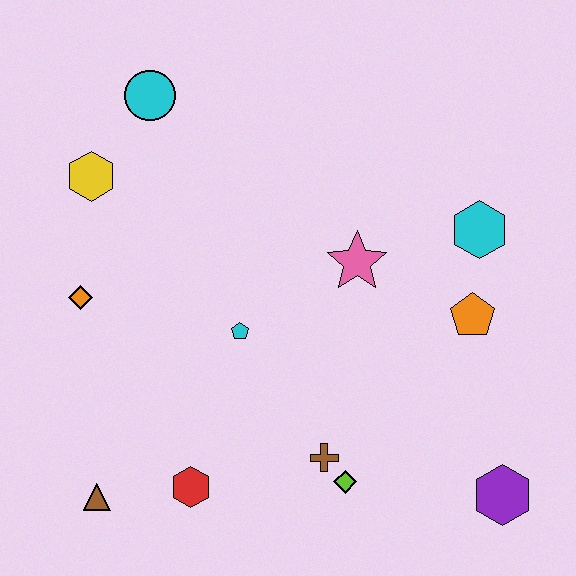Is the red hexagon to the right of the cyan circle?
Yes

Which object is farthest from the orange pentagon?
The brown triangle is farthest from the orange pentagon.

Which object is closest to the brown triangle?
The red hexagon is closest to the brown triangle.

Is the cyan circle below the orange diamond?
No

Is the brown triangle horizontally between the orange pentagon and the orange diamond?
Yes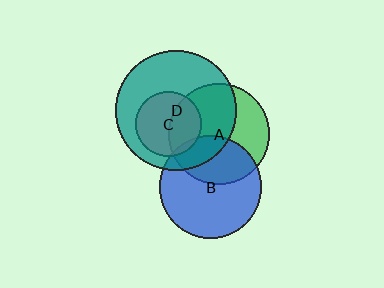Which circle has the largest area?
Circle D (teal).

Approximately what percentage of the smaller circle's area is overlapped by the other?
Approximately 15%.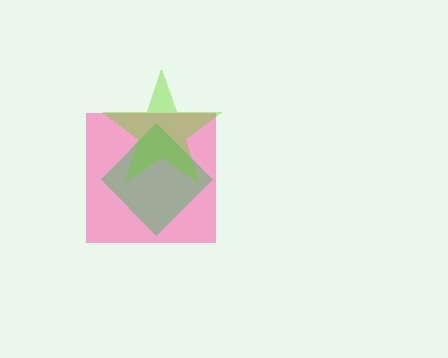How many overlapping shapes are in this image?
There are 3 overlapping shapes in the image.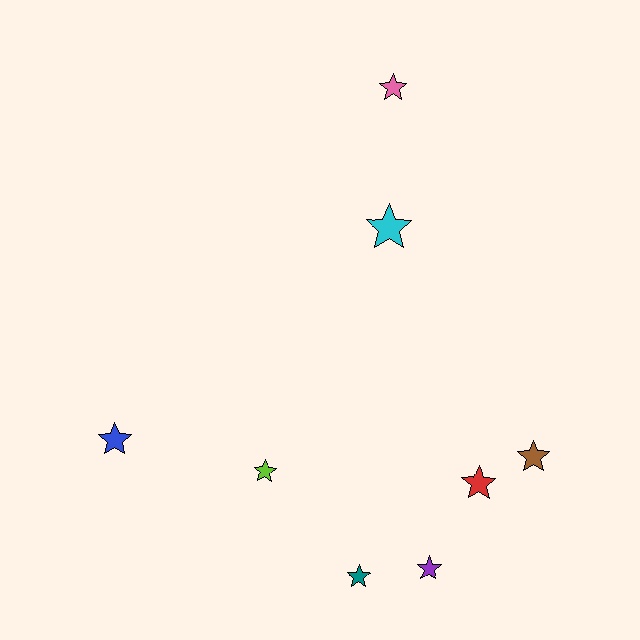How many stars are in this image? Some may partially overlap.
There are 8 stars.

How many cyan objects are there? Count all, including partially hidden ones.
There is 1 cyan object.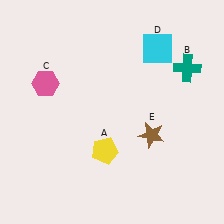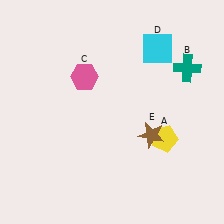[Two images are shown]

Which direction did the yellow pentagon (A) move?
The yellow pentagon (A) moved right.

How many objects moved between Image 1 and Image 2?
2 objects moved between the two images.